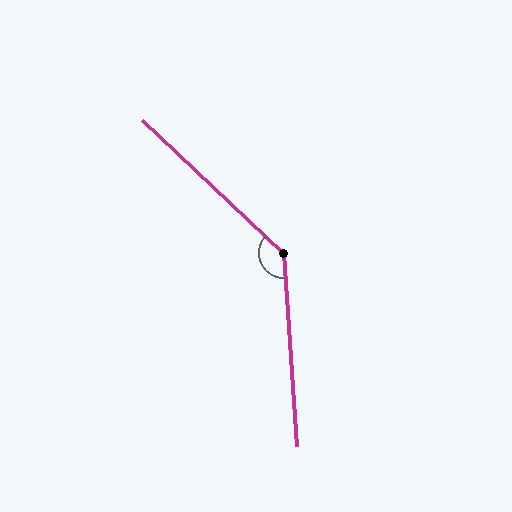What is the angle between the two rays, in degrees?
Approximately 137 degrees.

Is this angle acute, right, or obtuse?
It is obtuse.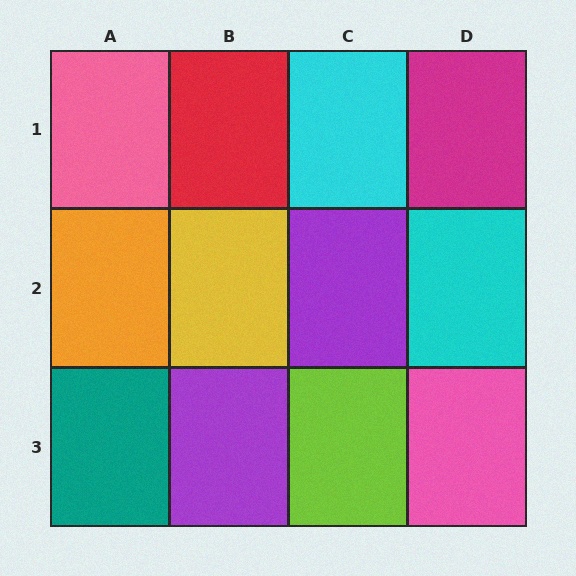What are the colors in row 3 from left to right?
Teal, purple, lime, pink.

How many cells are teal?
1 cell is teal.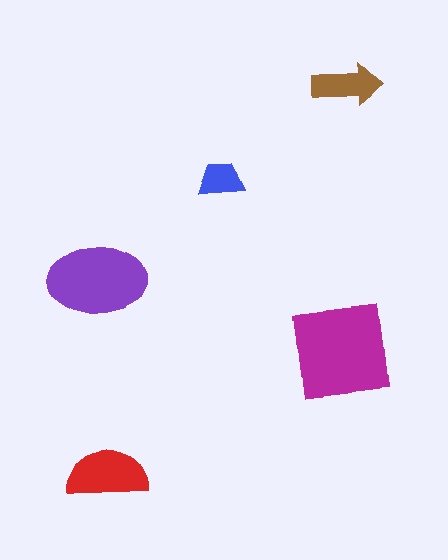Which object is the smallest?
The blue trapezoid.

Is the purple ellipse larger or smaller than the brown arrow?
Larger.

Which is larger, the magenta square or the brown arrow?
The magenta square.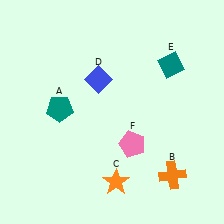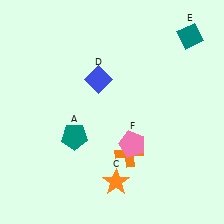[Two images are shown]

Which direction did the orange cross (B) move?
The orange cross (B) moved left.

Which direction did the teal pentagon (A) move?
The teal pentagon (A) moved down.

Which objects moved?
The objects that moved are: the teal pentagon (A), the orange cross (B), the teal diamond (E).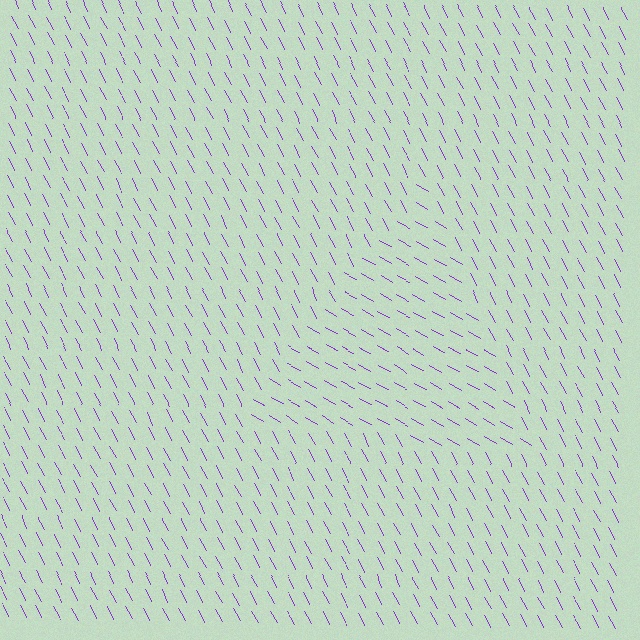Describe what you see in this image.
The image is filled with small purple line segments. A triangle region in the image has lines oriented differently from the surrounding lines, creating a visible texture boundary.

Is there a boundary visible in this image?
Yes, there is a texture boundary formed by a change in line orientation.